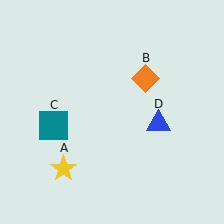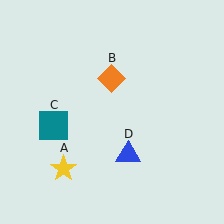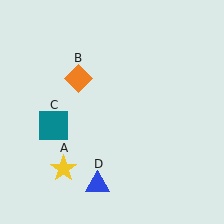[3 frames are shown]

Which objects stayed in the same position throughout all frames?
Yellow star (object A) and teal square (object C) remained stationary.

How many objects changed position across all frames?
2 objects changed position: orange diamond (object B), blue triangle (object D).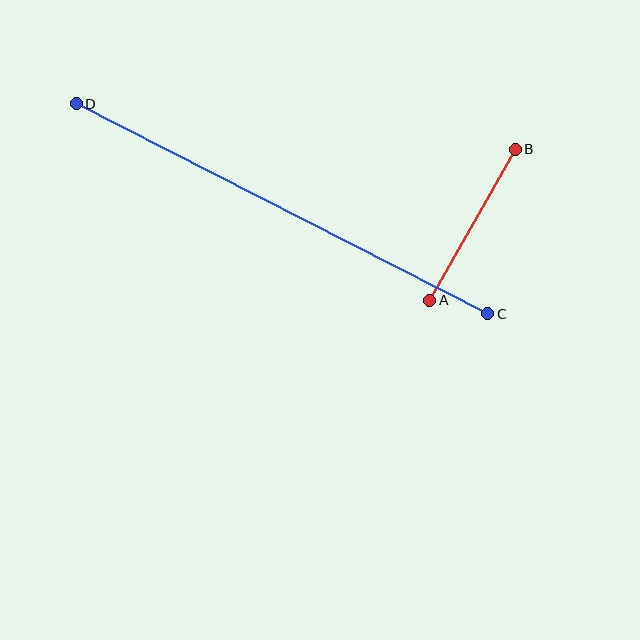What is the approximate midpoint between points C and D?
The midpoint is at approximately (282, 209) pixels.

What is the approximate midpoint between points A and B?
The midpoint is at approximately (473, 225) pixels.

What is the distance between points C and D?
The distance is approximately 462 pixels.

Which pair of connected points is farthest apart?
Points C and D are farthest apart.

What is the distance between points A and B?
The distance is approximately 174 pixels.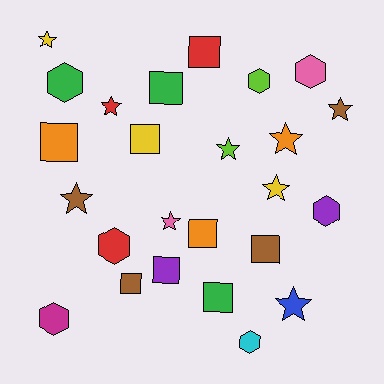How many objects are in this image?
There are 25 objects.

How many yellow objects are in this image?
There are 3 yellow objects.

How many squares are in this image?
There are 9 squares.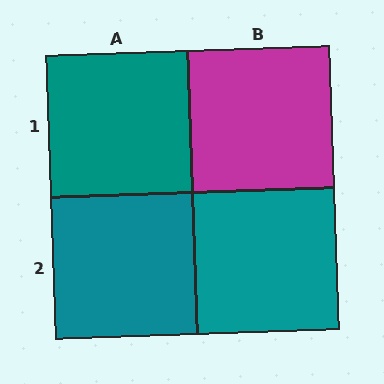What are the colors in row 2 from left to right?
Teal, teal.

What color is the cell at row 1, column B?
Magenta.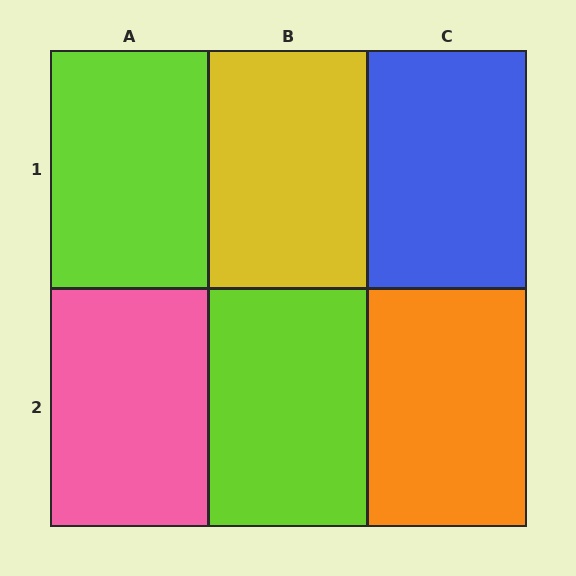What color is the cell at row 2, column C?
Orange.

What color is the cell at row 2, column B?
Lime.